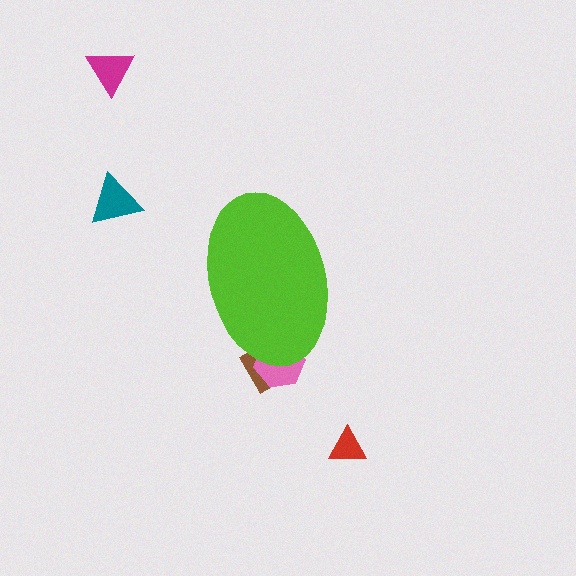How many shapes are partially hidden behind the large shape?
2 shapes are partially hidden.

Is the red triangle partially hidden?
No, the red triangle is fully visible.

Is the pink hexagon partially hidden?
Yes, the pink hexagon is partially hidden behind the lime ellipse.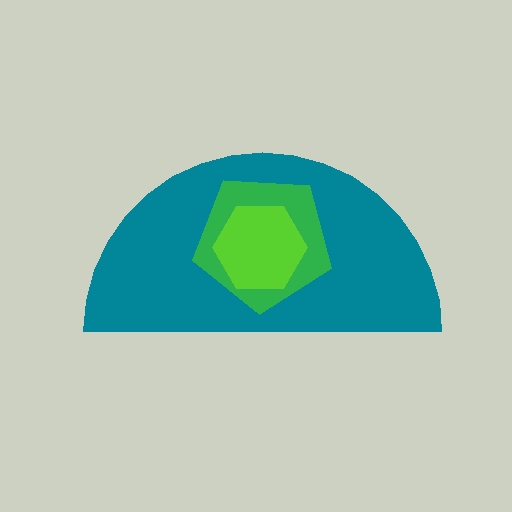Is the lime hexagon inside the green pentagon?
Yes.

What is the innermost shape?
The lime hexagon.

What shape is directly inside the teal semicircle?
The green pentagon.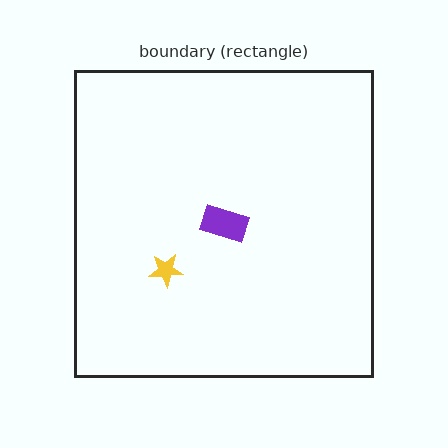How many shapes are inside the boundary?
2 inside, 0 outside.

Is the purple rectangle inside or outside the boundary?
Inside.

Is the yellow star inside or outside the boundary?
Inside.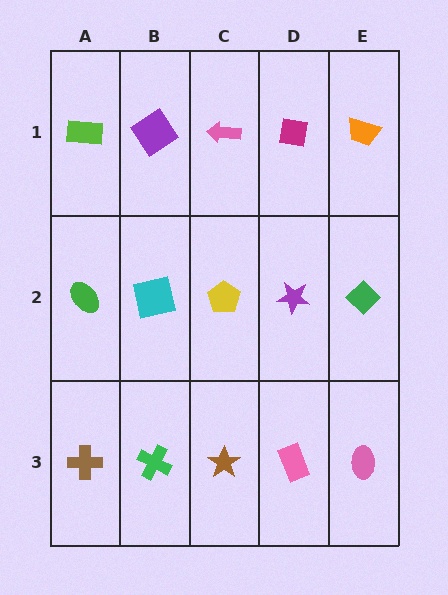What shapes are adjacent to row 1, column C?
A yellow pentagon (row 2, column C), a purple diamond (row 1, column B), a magenta square (row 1, column D).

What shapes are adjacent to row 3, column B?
A cyan square (row 2, column B), a brown cross (row 3, column A), a brown star (row 3, column C).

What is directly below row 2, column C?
A brown star.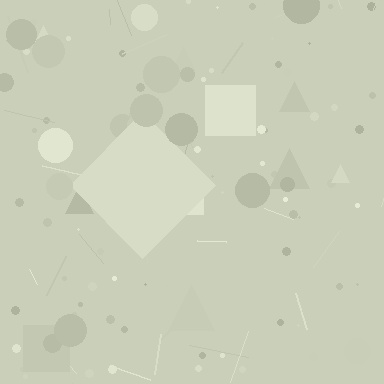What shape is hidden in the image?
A diamond is hidden in the image.